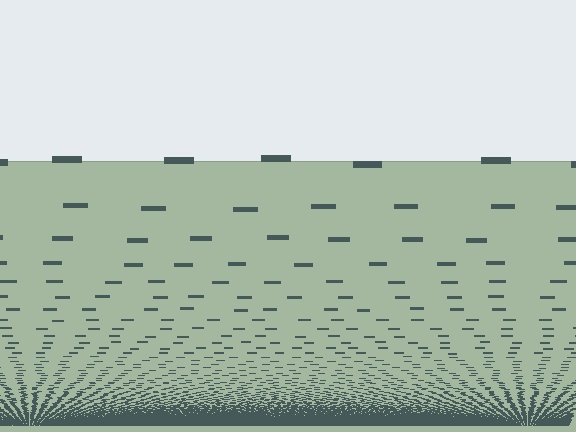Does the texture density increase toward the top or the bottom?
Density increases toward the bottom.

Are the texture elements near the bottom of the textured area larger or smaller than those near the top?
Smaller. The gradient is inverted — elements near the bottom are smaller and denser.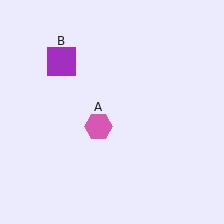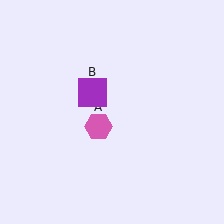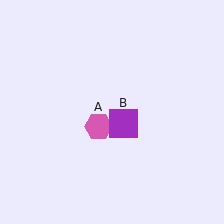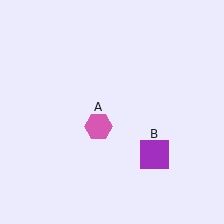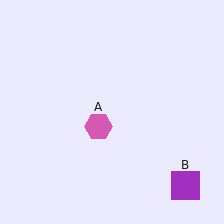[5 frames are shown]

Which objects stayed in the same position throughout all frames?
Pink hexagon (object A) remained stationary.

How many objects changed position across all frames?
1 object changed position: purple square (object B).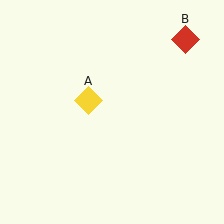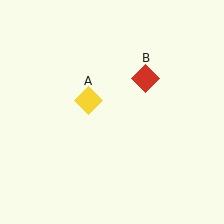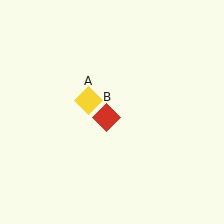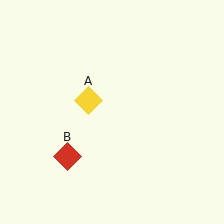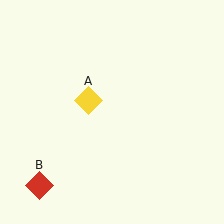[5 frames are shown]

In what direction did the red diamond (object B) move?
The red diamond (object B) moved down and to the left.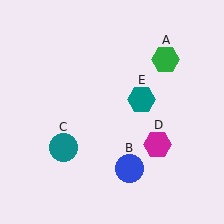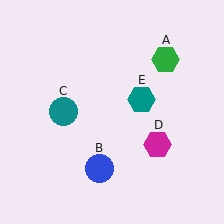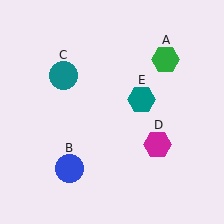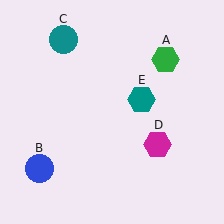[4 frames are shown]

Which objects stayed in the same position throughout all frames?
Green hexagon (object A) and magenta hexagon (object D) and teal hexagon (object E) remained stationary.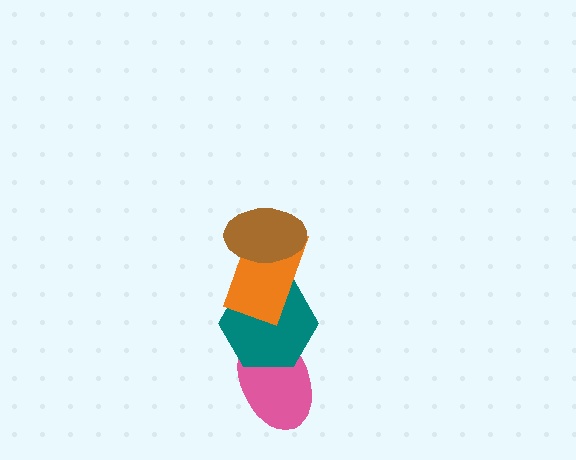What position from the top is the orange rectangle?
The orange rectangle is 2nd from the top.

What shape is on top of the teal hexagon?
The orange rectangle is on top of the teal hexagon.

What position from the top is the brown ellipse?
The brown ellipse is 1st from the top.